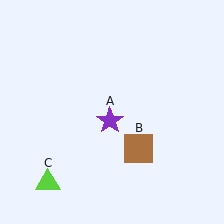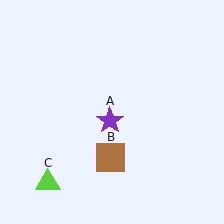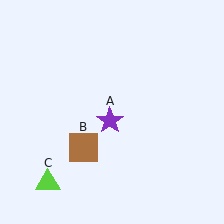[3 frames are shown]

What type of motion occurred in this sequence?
The brown square (object B) rotated clockwise around the center of the scene.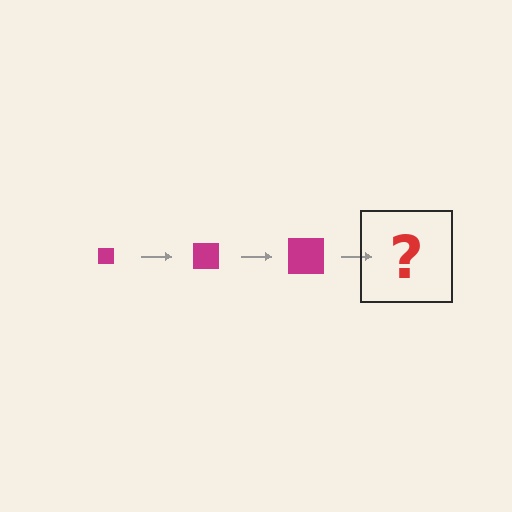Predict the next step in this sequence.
The next step is a magenta square, larger than the previous one.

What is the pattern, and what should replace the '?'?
The pattern is that the square gets progressively larger each step. The '?' should be a magenta square, larger than the previous one.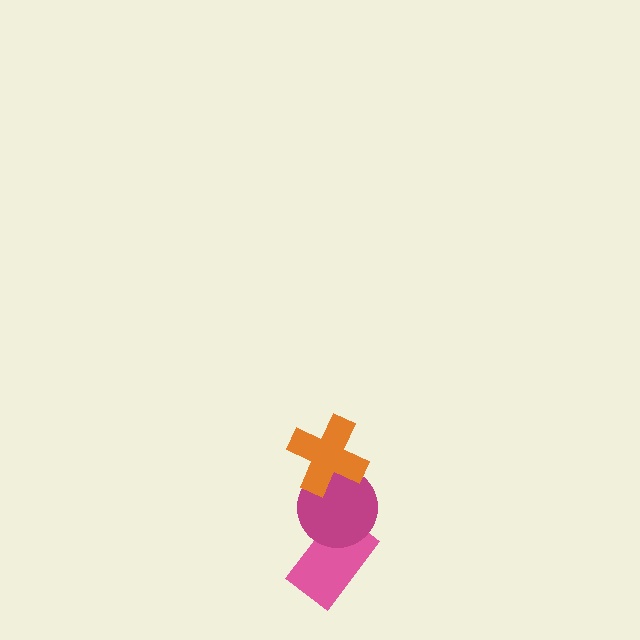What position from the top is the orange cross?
The orange cross is 1st from the top.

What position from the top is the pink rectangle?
The pink rectangle is 3rd from the top.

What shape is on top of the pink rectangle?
The magenta circle is on top of the pink rectangle.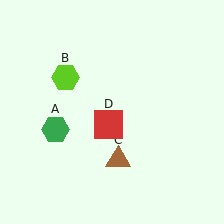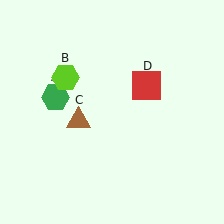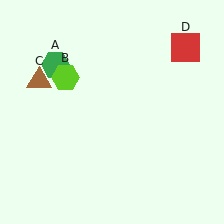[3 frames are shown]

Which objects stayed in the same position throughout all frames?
Lime hexagon (object B) remained stationary.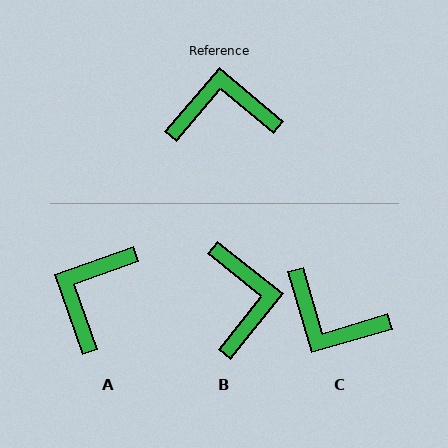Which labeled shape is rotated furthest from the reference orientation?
C, about 146 degrees away.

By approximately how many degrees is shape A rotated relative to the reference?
Approximately 60 degrees counter-clockwise.